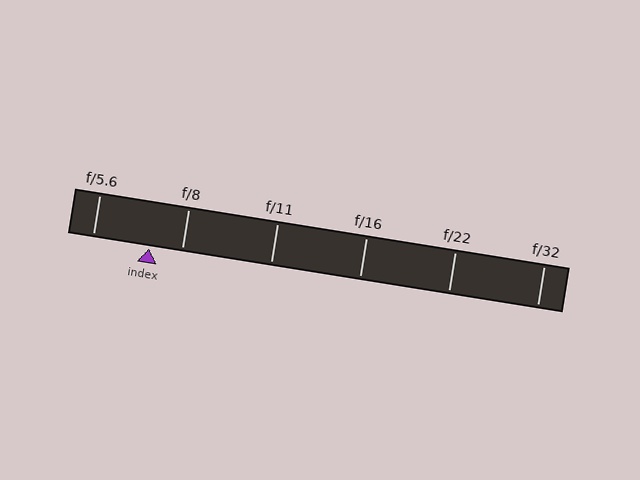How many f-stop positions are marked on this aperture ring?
There are 6 f-stop positions marked.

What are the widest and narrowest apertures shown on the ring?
The widest aperture shown is f/5.6 and the narrowest is f/32.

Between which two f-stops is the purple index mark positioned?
The index mark is between f/5.6 and f/8.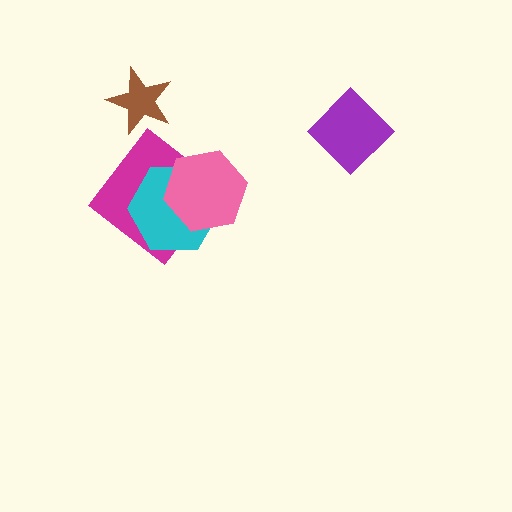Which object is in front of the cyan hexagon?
The pink hexagon is in front of the cyan hexagon.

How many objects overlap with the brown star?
0 objects overlap with the brown star.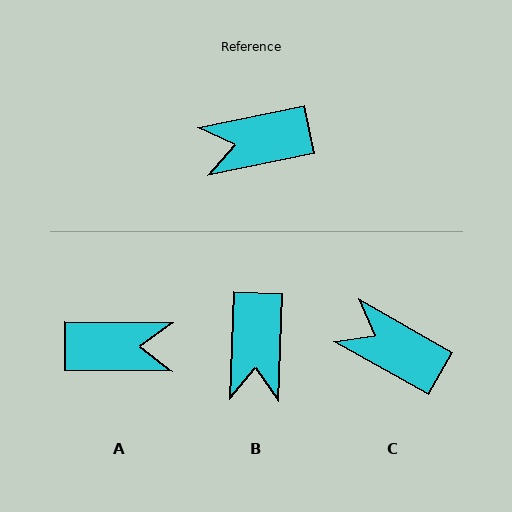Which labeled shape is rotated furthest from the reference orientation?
A, about 168 degrees away.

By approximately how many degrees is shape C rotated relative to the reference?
Approximately 41 degrees clockwise.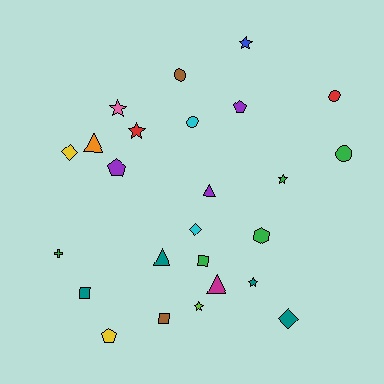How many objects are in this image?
There are 25 objects.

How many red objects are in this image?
There are 2 red objects.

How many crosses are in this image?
There is 1 cross.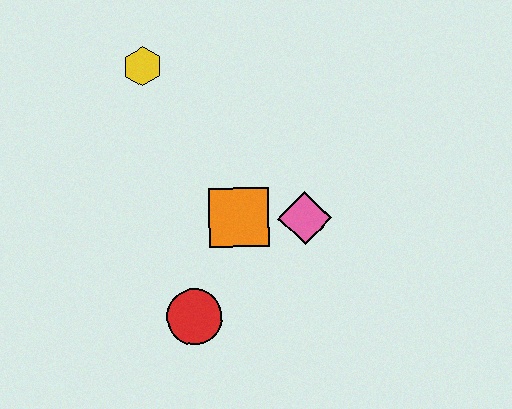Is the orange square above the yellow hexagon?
No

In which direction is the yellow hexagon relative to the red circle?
The yellow hexagon is above the red circle.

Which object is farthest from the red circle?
The yellow hexagon is farthest from the red circle.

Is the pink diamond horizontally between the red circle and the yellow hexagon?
No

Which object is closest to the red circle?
The orange square is closest to the red circle.